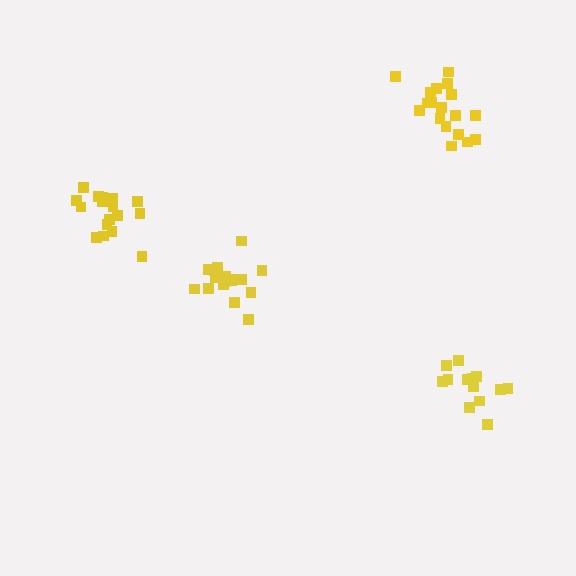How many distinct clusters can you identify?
There are 4 distinct clusters.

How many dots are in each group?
Group 1: 17 dots, Group 2: 19 dots, Group 3: 14 dots, Group 4: 20 dots (70 total).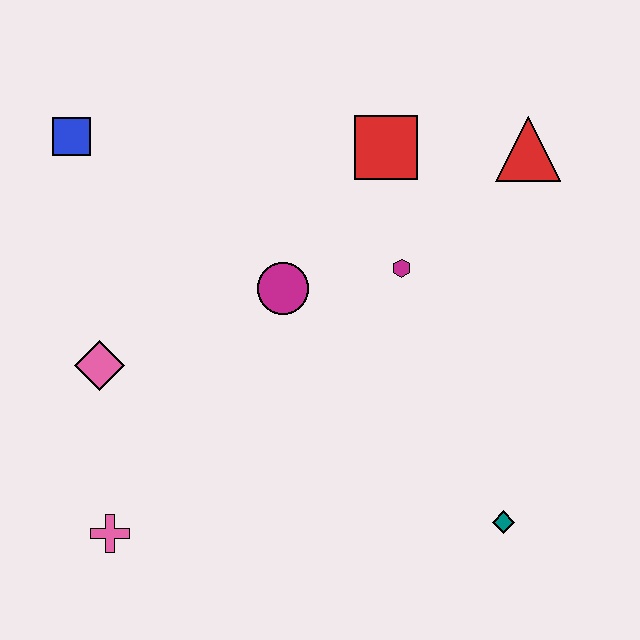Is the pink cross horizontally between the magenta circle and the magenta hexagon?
No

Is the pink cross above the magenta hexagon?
No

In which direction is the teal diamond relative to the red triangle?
The teal diamond is below the red triangle.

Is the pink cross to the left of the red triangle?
Yes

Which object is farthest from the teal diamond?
The blue square is farthest from the teal diamond.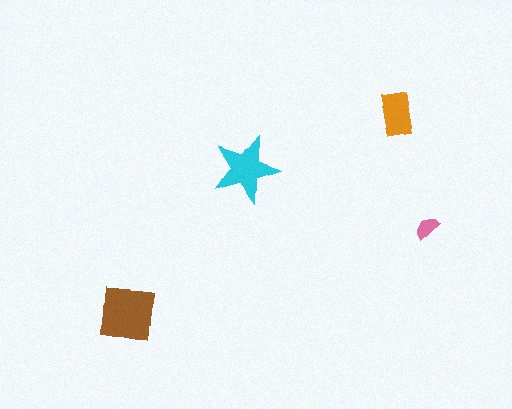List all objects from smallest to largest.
The pink semicircle, the orange rectangle, the cyan star, the brown square.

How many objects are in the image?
There are 4 objects in the image.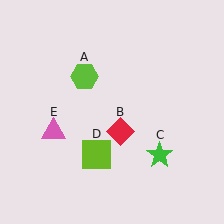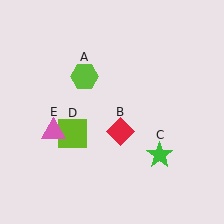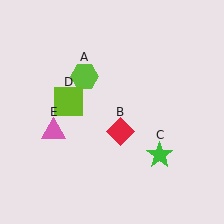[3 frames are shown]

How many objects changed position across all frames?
1 object changed position: lime square (object D).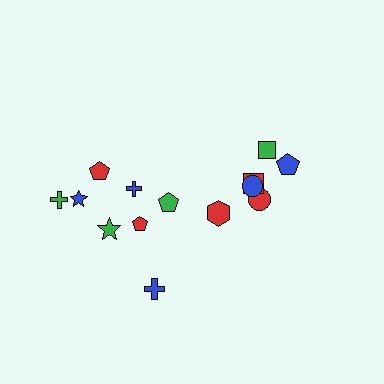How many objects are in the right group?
There are 6 objects.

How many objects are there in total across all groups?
There are 14 objects.